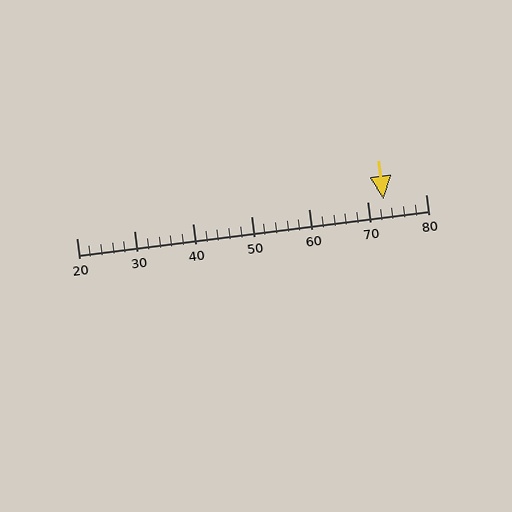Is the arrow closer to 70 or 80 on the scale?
The arrow is closer to 70.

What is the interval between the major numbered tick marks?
The major tick marks are spaced 10 units apart.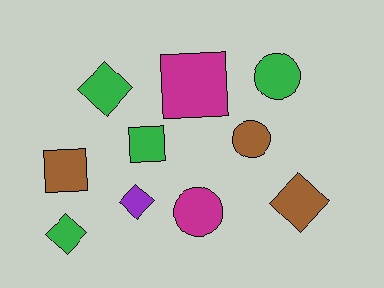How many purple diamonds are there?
There is 1 purple diamond.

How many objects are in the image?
There are 10 objects.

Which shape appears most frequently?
Diamond, with 4 objects.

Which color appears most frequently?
Green, with 4 objects.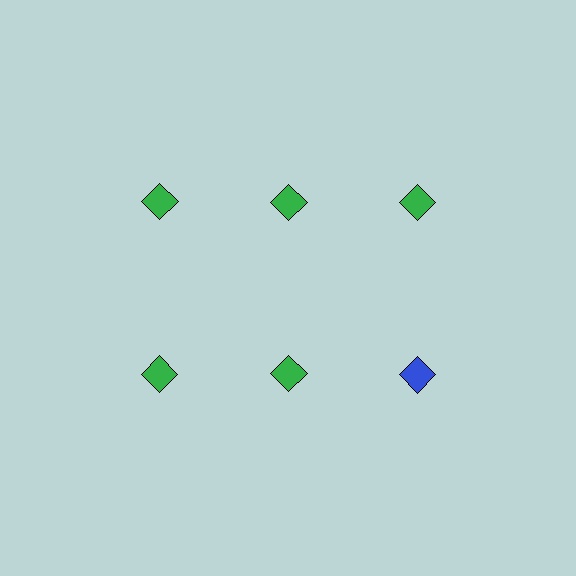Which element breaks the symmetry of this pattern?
The blue diamond in the second row, center column breaks the symmetry. All other shapes are green diamonds.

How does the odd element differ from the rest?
It has a different color: blue instead of green.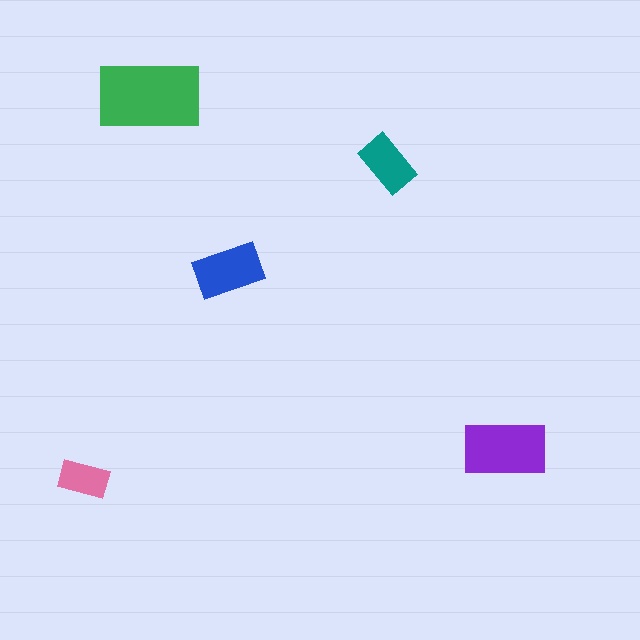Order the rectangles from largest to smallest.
the green one, the purple one, the blue one, the teal one, the pink one.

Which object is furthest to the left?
The pink rectangle is leftmost.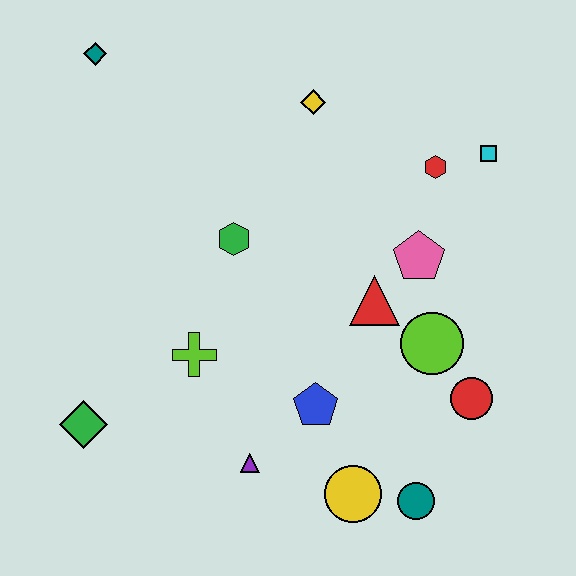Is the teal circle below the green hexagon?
Yes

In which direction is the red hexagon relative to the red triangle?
The red hexagon is above the red triangle.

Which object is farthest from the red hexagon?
The green diamond is farthest from the red hexagon.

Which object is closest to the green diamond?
The lime cross is closest to the green diamond.